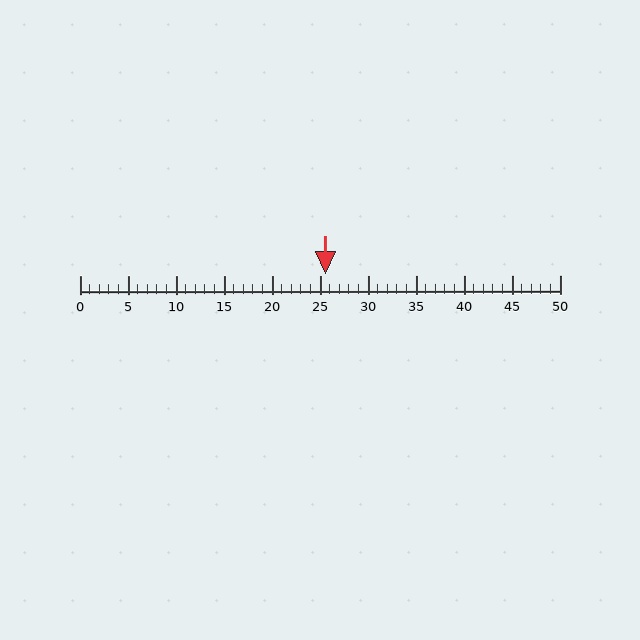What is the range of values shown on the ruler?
The ruler shows values from 0 to 50.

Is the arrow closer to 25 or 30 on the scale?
The arrow is closer to 25.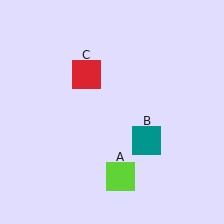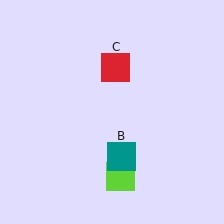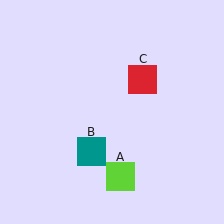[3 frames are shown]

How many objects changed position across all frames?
2 objects changed position: teal square (object B), red square (object C).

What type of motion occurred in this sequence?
The teal square (object B), red square (object C) rotated clockwise around the center of the scene.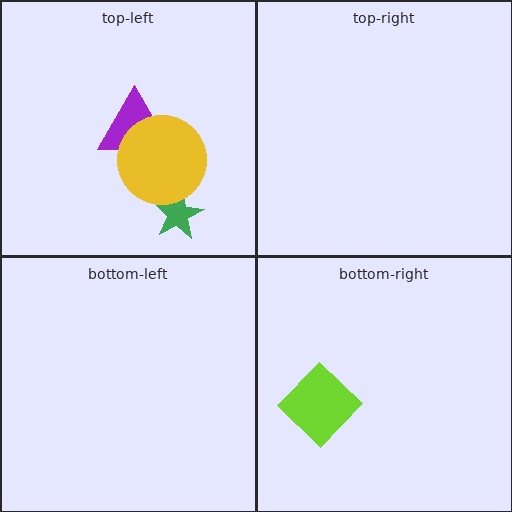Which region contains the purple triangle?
The top-left region.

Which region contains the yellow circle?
The top-left region.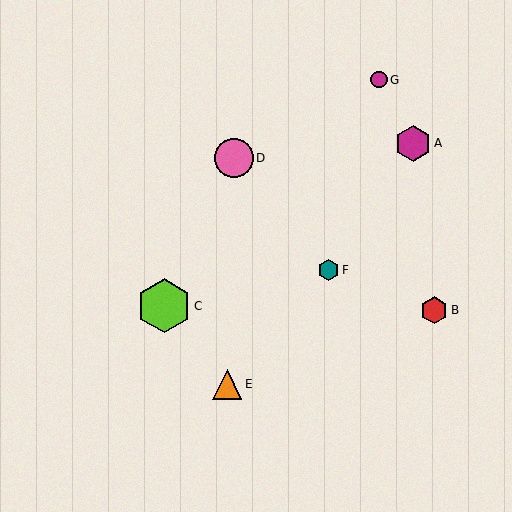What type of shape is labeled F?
Shape F is a teal hexagon.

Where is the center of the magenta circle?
The center of the magenta circle is at (379, 80).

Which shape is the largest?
The lime hexagon (labeled C) is the largest.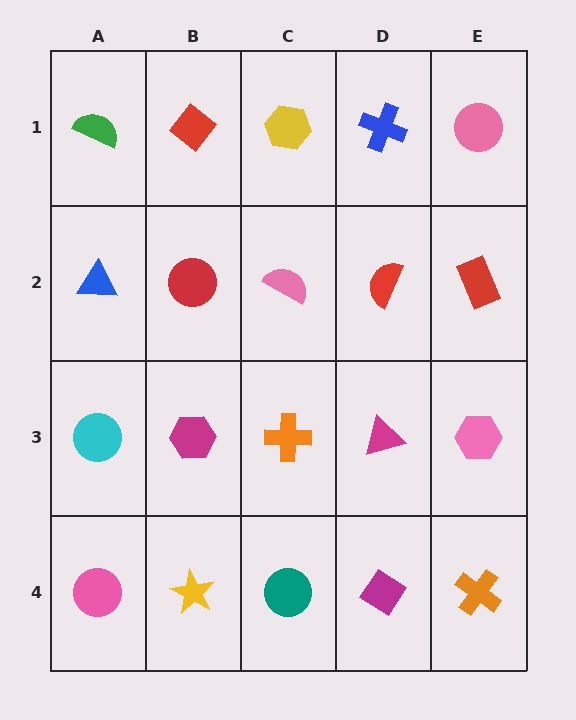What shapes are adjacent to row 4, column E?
A pink hexagon (row 3, column E), a magenta diamond (row 4, column D).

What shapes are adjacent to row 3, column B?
A red circle (row 2, column B), a yellow star (row 4, column B), a cyan circle (row 3, column A), an orange cross (row 3, column C).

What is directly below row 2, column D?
A magenta triangle.